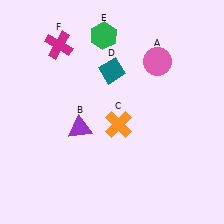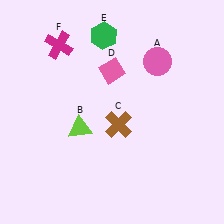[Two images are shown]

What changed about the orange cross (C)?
In Image 1, C is orange. In Image 2, it changed to brown.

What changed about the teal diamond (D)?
In Image 1, D is teal. In Image 2, it changed to pink.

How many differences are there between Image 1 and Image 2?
There are 3 differences between the two images.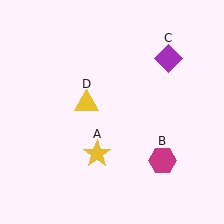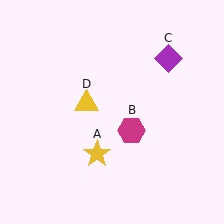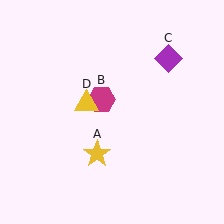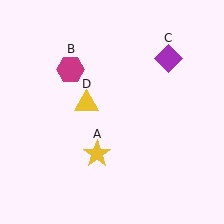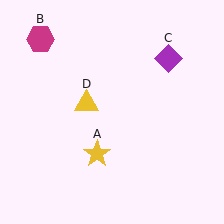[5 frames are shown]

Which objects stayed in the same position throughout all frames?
Yellow star (object A) and purple diamond (object C) and yellow triangle (object D) remained stationary.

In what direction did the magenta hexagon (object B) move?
The magenta hexagon (object B) moved up and to the left.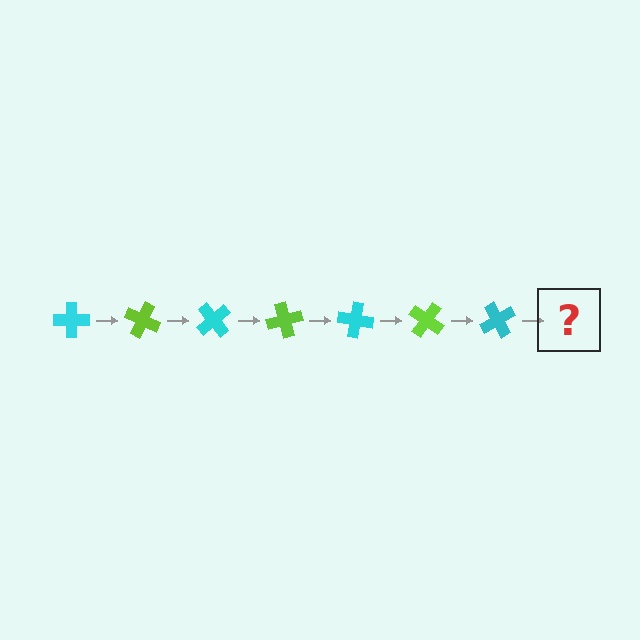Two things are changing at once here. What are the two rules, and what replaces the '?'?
The two rules are that it rotates 25 degrees each step and the color cycles through cyan and lime. The '?' should be a lime cross, rotated 175 degrees from the start.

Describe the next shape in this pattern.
It should be a lime cross, rotated 175 degrees from the start.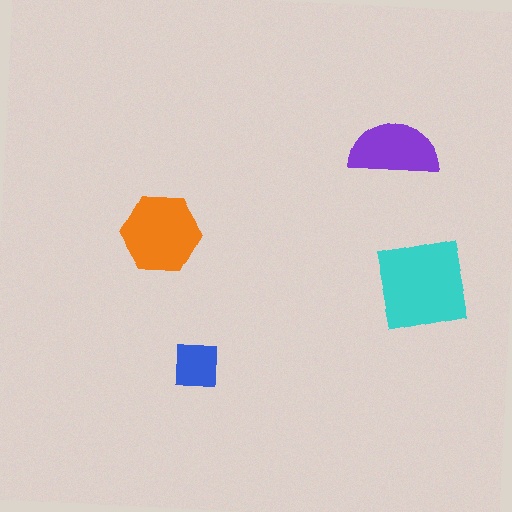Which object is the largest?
The cyan square.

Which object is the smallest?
The blue square.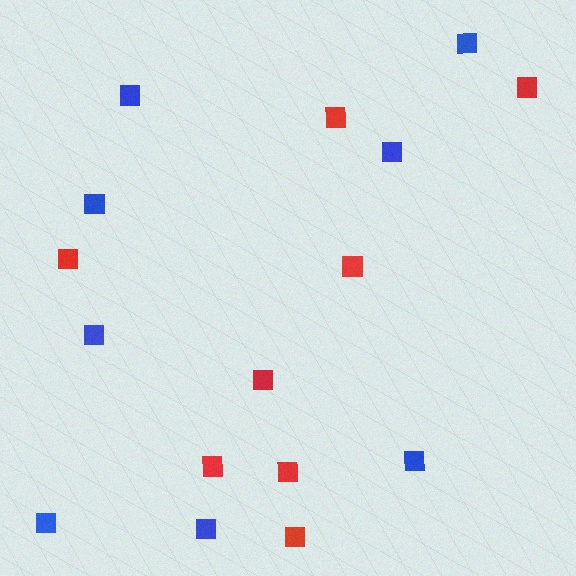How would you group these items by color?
There are 2 groups: one group of red squares (8) and one group of blue squares (8).